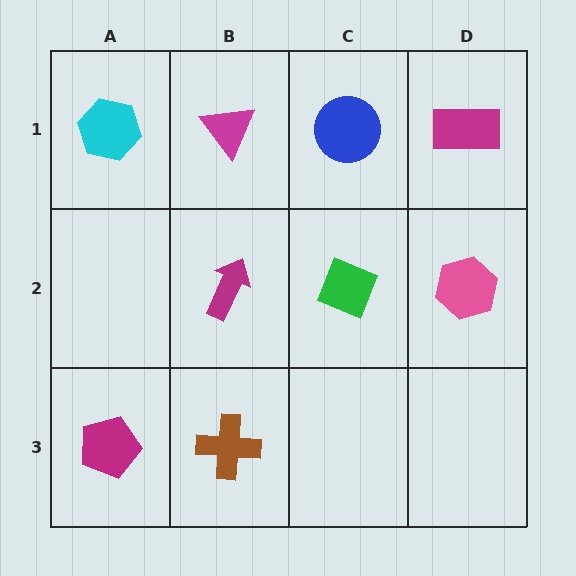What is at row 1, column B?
A magenta triangle.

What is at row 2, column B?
A magenta arrow.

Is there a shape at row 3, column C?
No, that cell is empty.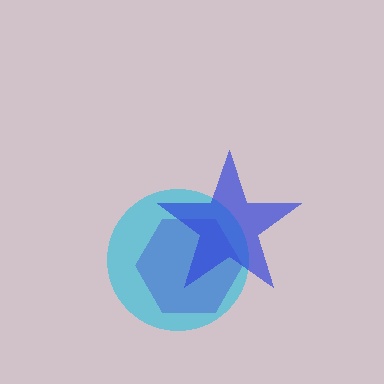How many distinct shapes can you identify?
There are 3 distinct shapes: a purple hexagon, a cyan circle, a blue star.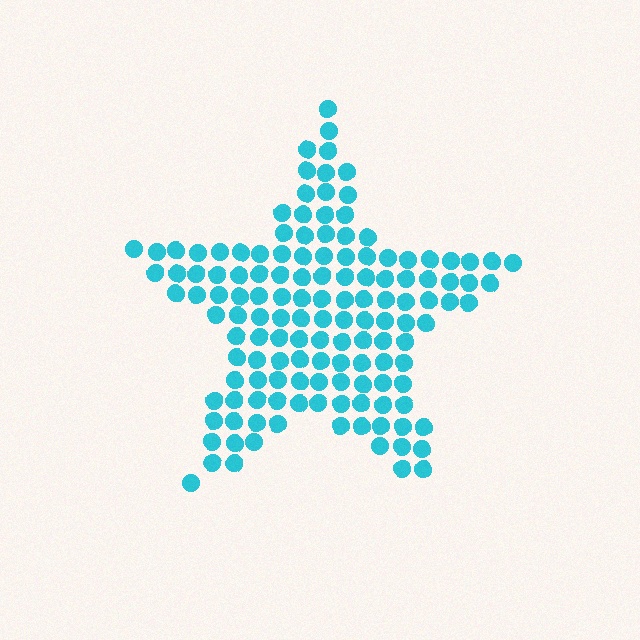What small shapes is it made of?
It is made of small circles.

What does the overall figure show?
The overall figure shows a star.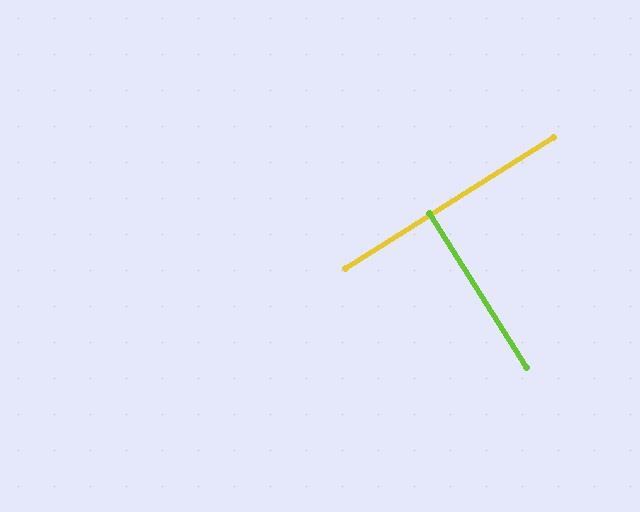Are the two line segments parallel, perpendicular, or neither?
Perpendicular — they meet at approximately 90°.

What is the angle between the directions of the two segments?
Approximately 90 degrees.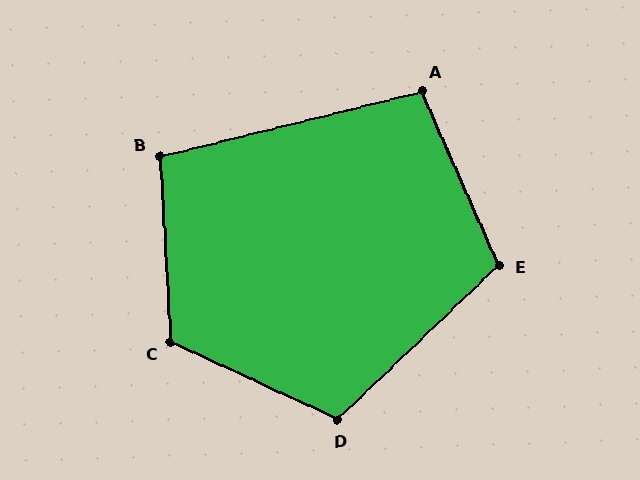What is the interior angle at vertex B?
Approximately 101 degrees (obtuse).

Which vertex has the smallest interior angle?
A, at approximately 100 degrees.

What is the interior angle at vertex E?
Approximately 110 degrees (obtuse).